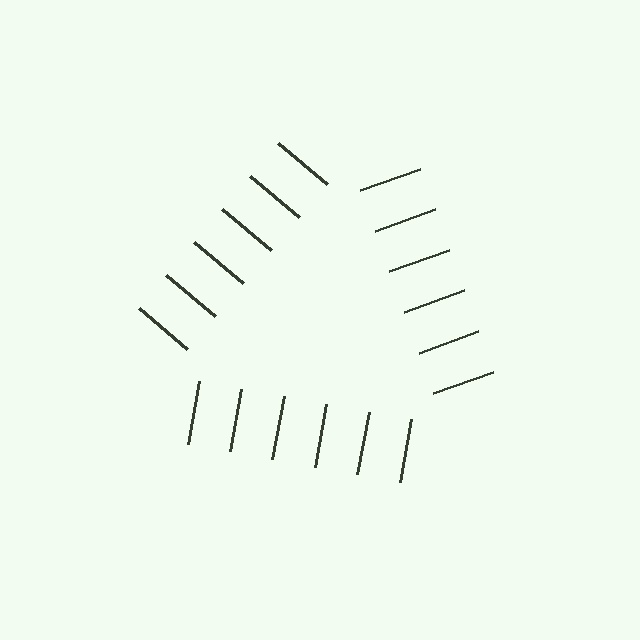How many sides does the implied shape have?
3 sides — the line-ends trace a triangle.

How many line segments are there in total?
18 — 6 along each of the 3 edges.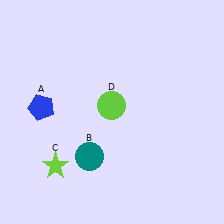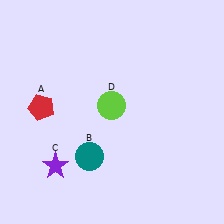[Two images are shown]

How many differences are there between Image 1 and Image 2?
There are 2 differences between the two images.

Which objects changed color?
A changed from blue to red. C changed from lime to purple.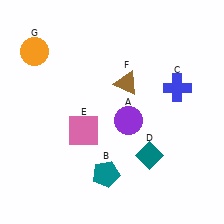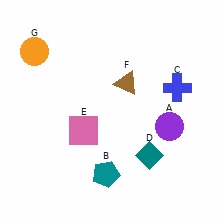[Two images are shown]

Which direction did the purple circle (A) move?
The purple circle (A) moved right.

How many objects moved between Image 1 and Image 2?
1 object moved between the two images.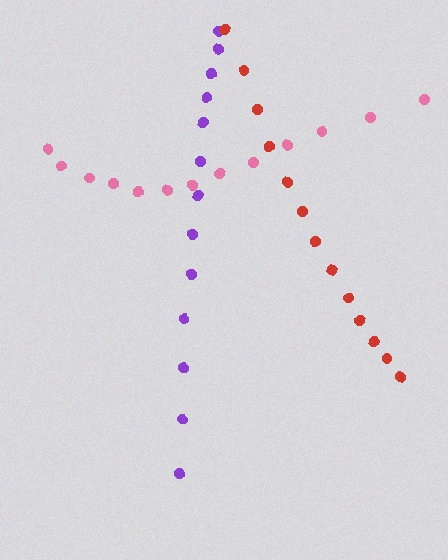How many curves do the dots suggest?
There are 3 distinct paths.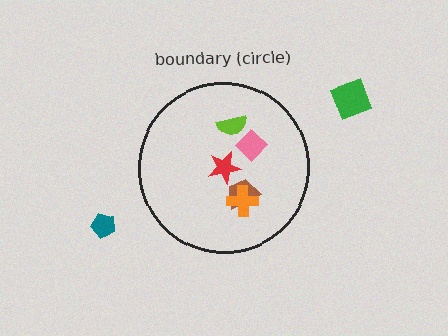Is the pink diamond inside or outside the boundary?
Inside.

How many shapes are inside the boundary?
5 inside, 2 outside.